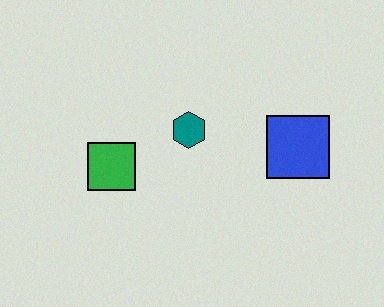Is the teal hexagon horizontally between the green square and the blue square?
Yes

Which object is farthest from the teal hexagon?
The blue square is farthest from the teal hexagon.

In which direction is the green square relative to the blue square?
The green square is to the left of the blue square.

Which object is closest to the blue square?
The teal hexagon is closest to the blue square.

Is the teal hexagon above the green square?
Yes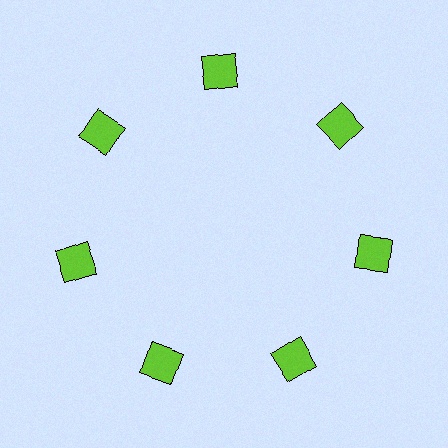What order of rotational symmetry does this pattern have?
This pattern has 7-fold rotational symmetry.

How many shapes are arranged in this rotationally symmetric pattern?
There are 7 shapes, arranged in 7 groups of 1.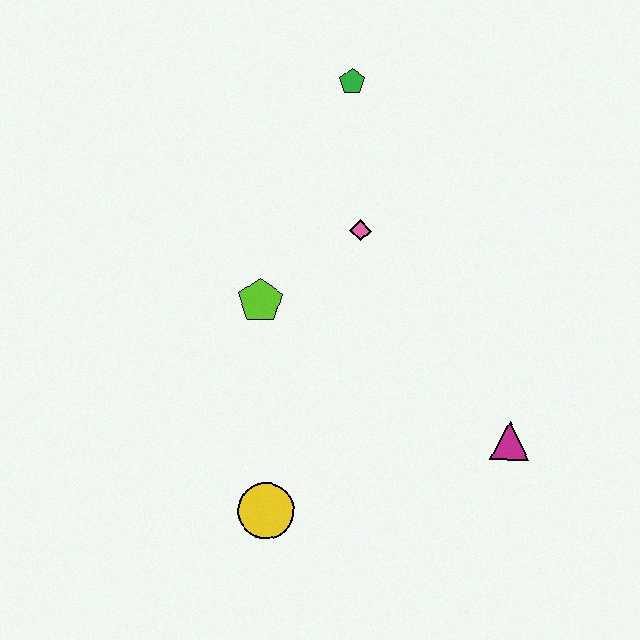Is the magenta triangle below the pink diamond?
Yes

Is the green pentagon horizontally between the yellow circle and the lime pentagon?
No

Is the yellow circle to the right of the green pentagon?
No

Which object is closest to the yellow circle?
The lime pentagon is closest to the yellow circle.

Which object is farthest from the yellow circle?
The green pentagon is farthest from the yellow circle.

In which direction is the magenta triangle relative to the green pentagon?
The magenta triangle is below the green pentagon.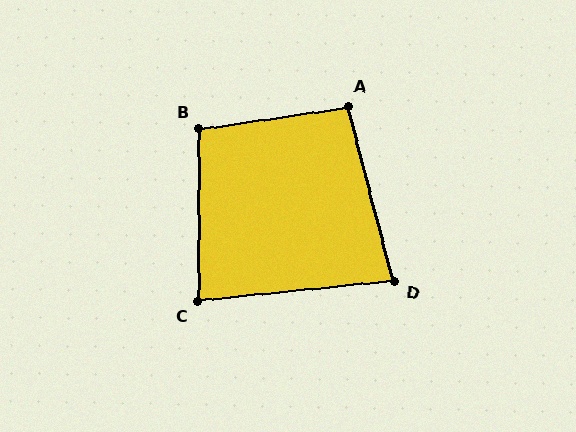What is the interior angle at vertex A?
Approximately 96 degrees (obtuse).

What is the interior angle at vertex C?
Approximately 84 degrees (acute).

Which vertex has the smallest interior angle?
D, at approximately 81 degrees.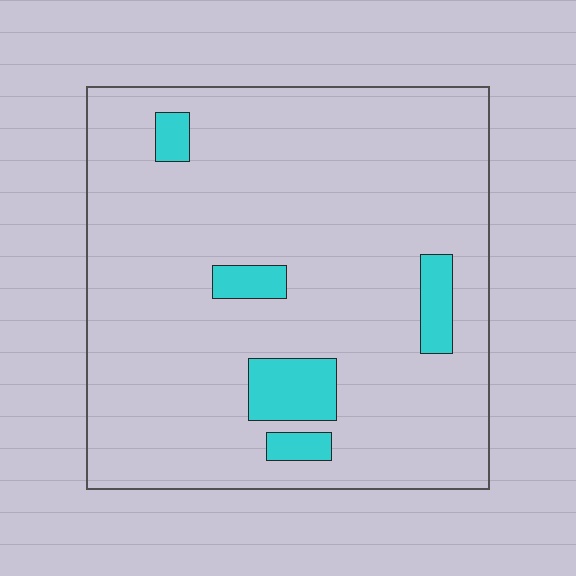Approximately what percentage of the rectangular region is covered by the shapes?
Approximately 10%.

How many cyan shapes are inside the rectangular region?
5.